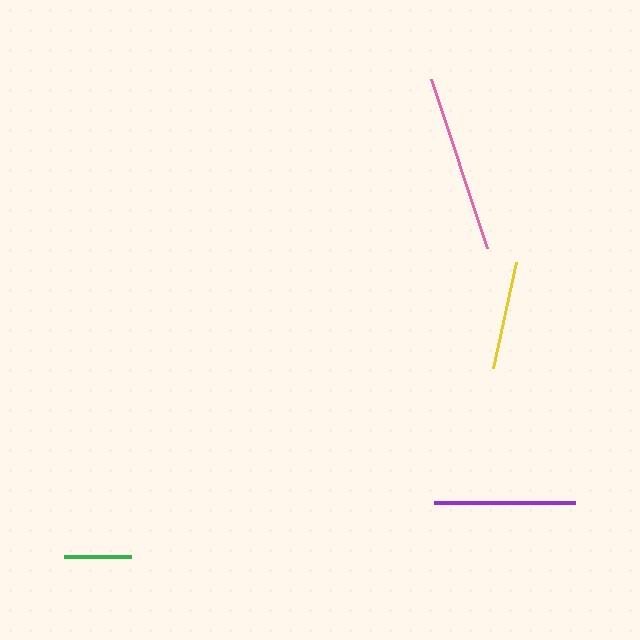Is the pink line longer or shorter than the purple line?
The pink line is longer than the purple line.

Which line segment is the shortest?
The green line is the shortest at approximately 67 pixels.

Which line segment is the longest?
The pink line is the longest at approximately 178 pixels.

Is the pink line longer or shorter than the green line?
The pink line is longer than the green line.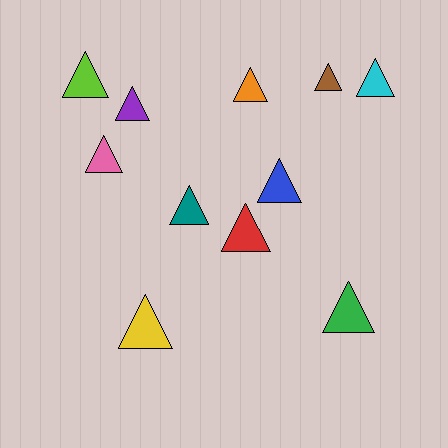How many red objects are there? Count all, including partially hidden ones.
There is 1 red object.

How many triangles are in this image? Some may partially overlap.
There are 11 triangles.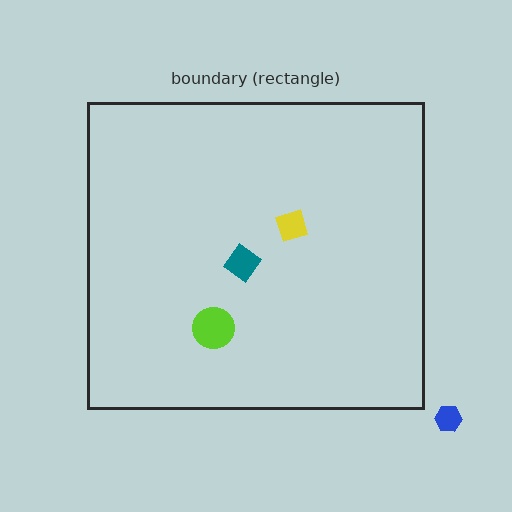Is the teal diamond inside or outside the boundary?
Inside.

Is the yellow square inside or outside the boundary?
Inside.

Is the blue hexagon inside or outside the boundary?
Outside.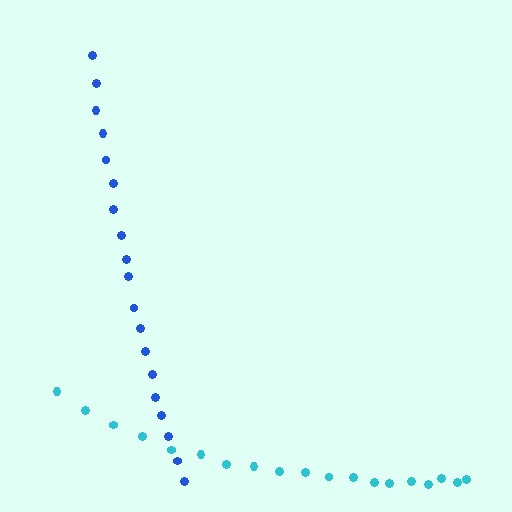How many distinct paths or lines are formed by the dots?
There are 2 distinct paths.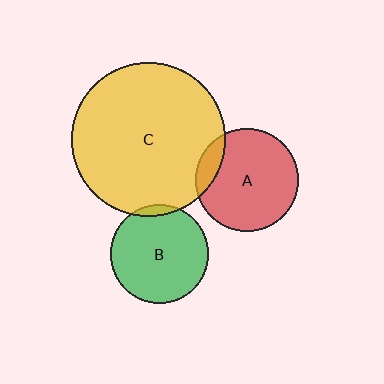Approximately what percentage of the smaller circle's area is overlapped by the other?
Approximately 10%.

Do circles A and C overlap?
Yes.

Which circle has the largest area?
Circle C (yellow).